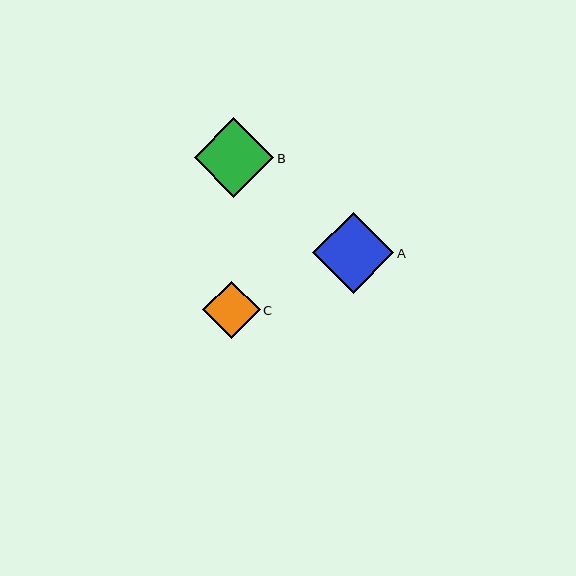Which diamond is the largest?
Diamond A is the largest with a size of approximately 81 pixels.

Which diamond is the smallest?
Diamond C is the smallest with a size of approximately 58 pixels.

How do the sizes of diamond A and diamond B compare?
Diamond A and diamond B are approximately the same size.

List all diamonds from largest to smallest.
From largest to smallest: A, B, C.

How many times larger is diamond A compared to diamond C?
Diamond A is approximately 1.4 times the size of diamond C.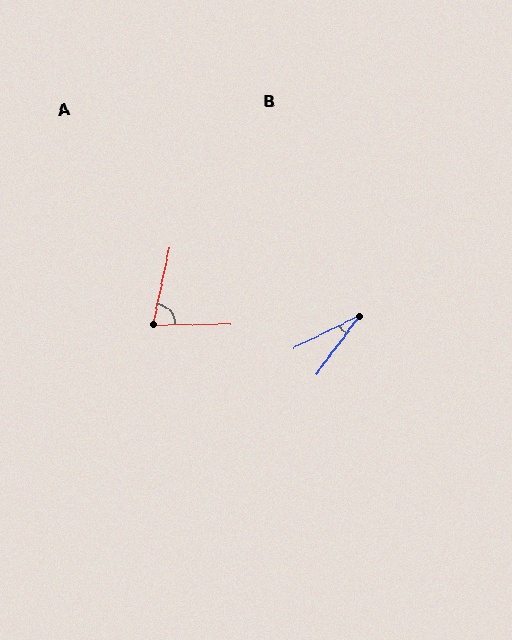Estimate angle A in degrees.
Approximately 77 degrees.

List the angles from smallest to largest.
B (27°), A (77°).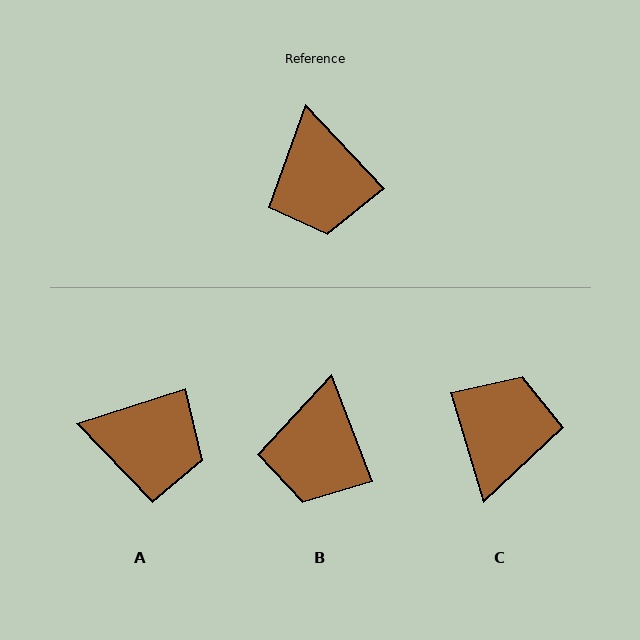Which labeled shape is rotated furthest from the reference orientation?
C, about 153 degrees away.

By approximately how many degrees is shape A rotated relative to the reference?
Approximately 64 degrees counter-clockwise.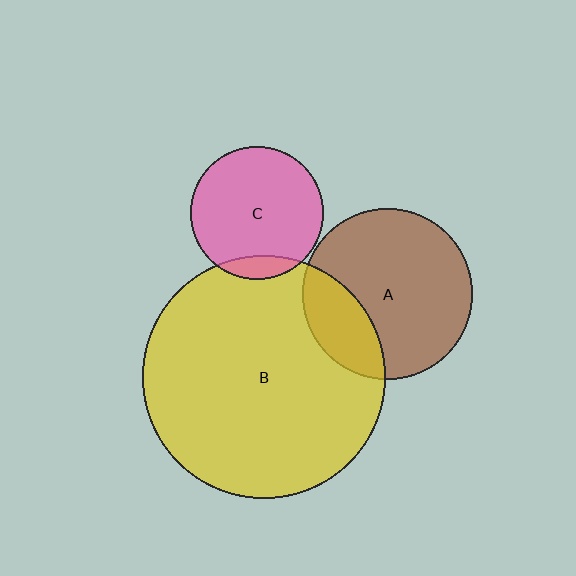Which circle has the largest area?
Circle B (yellow).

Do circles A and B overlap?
Yes.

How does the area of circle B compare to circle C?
Approximately 3.3 times.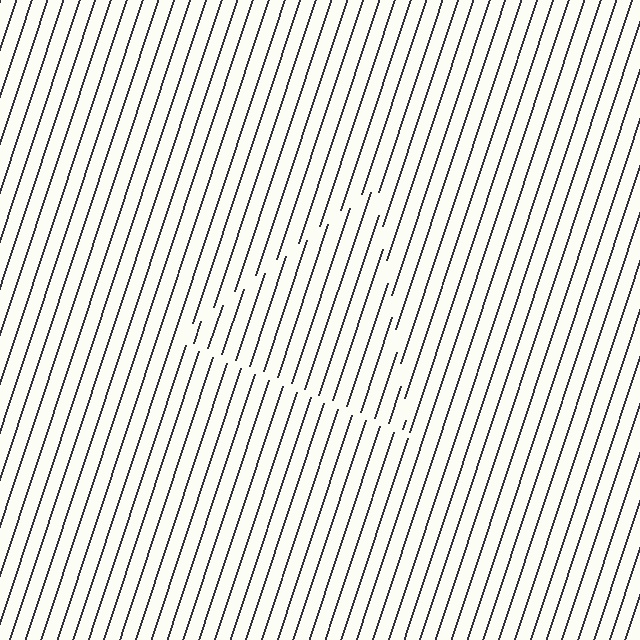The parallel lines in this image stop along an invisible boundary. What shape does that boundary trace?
An illusory triangle. The interior of the shape contains the same grating, shifted by half a period — the contour is defined by the phase discontinuity where line-ends from the inner and outer gratings abut.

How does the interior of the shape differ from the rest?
The interior of the shape contains the same grating, shifted by half a period — the contour is defined by the phase discontinuity where line-ends from the inner and outer gratings abut.